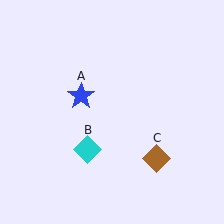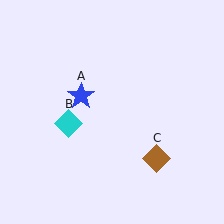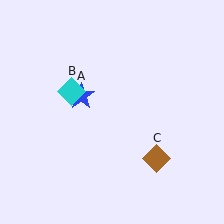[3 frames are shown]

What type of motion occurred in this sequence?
The cyan diamond (object B) rotated clockwise around the center of the scene.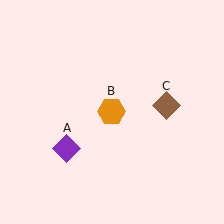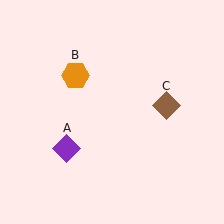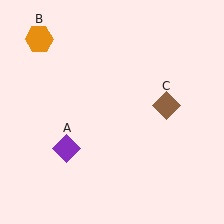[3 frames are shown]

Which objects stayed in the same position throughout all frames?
Purple diamond (object A) and brown diamond (object C) remained stationary.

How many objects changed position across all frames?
1 object changed position: orange hexagon (object B).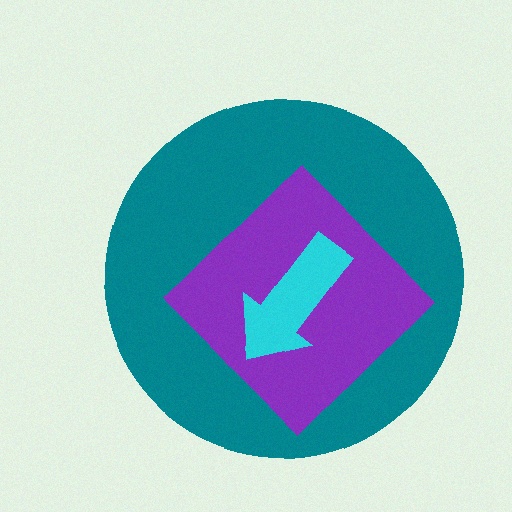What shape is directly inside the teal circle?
The purple diamond.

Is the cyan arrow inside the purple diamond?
Yes.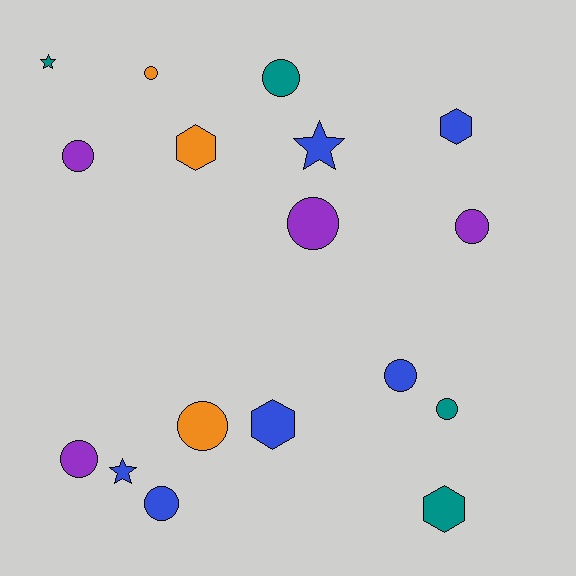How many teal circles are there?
There are 2 teal circles.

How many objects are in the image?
There are 17 objects.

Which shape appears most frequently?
Circle, with 10 objects.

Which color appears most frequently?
Blue, with 6 objects.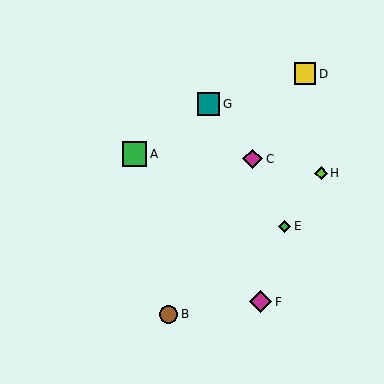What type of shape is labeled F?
Shape F is a magenta diamond.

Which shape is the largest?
The green square (labeled A) is the largest.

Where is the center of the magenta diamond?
The center of the magenta diamond is at (253, 159).